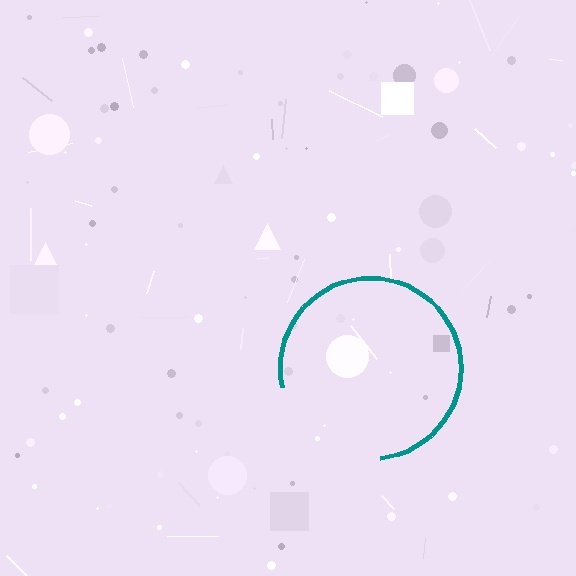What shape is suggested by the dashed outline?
The dashed outline suggests a circle.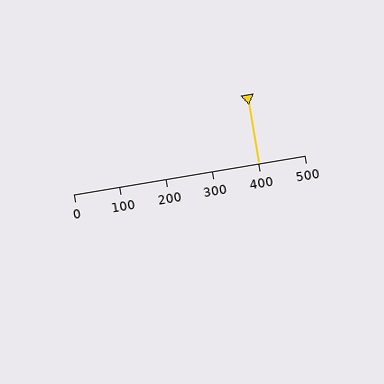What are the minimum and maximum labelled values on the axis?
The axis runs from 0 to 500.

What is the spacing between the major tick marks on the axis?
The major ticks are spaced 100 apart.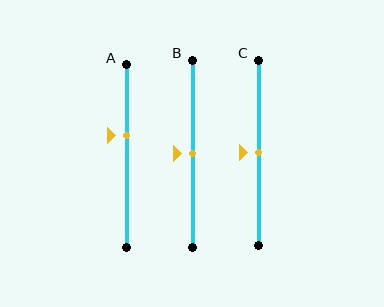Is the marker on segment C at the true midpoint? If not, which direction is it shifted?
Yes, the marker on segment C is at the true midpoint.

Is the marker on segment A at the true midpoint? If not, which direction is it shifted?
No, the marker on segment A is shifted upward by about 11% of the segment length.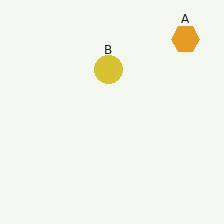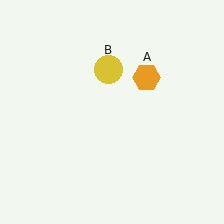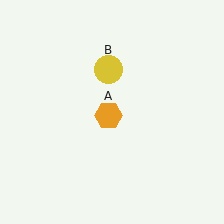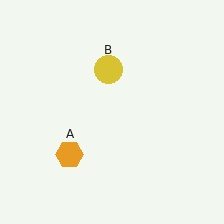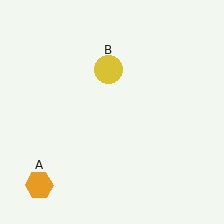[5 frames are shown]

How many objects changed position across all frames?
1 object changed position: orange hexagon (object A).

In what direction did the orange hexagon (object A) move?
The orange hexagon (object A) moved down and to the left.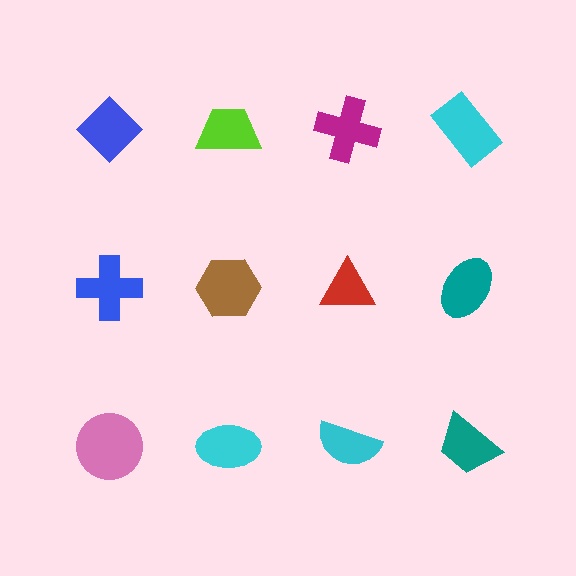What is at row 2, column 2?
A brown hexagon.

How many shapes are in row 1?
4 shapes.